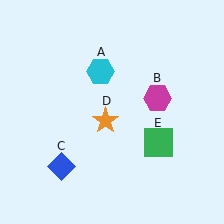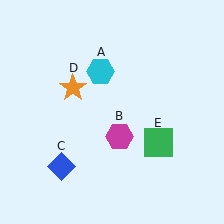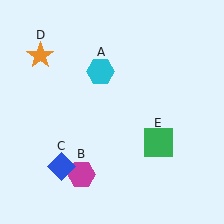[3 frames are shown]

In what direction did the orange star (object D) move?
The orange star (object D) moved up and to the left.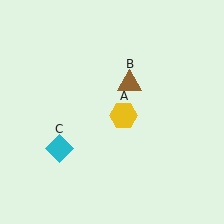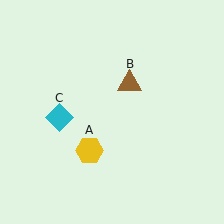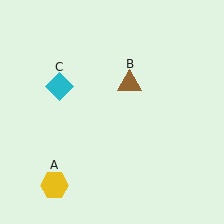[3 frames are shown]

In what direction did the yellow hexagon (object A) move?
The yellow hexagon (object A) moved down and to the left.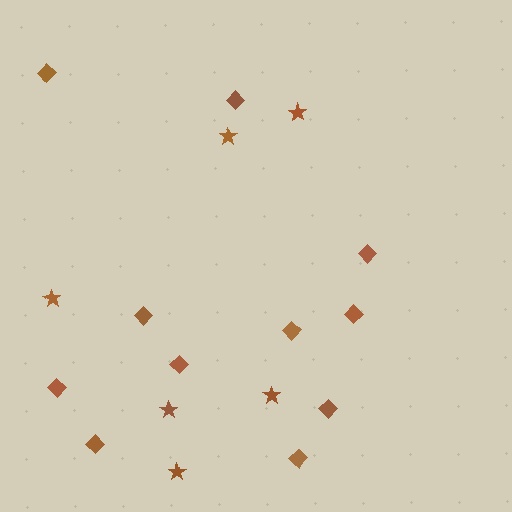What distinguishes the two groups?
There are 2 groups: one group of diamonds (11) and one group of stars (6).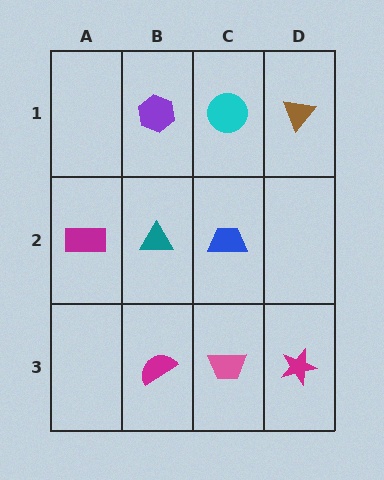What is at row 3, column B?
A magenta semicircle.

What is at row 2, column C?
A blue trapezoid.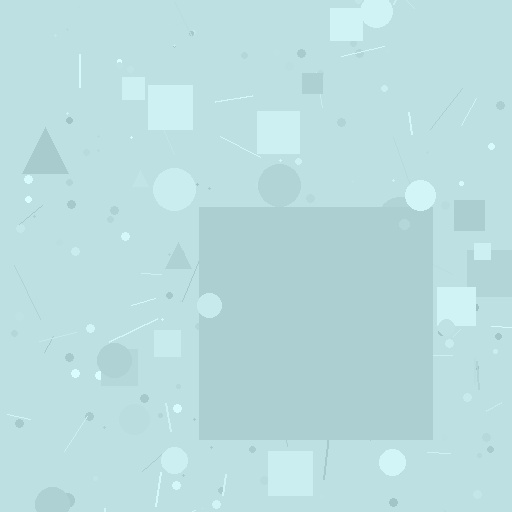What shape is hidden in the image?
A square is hidden in the image.